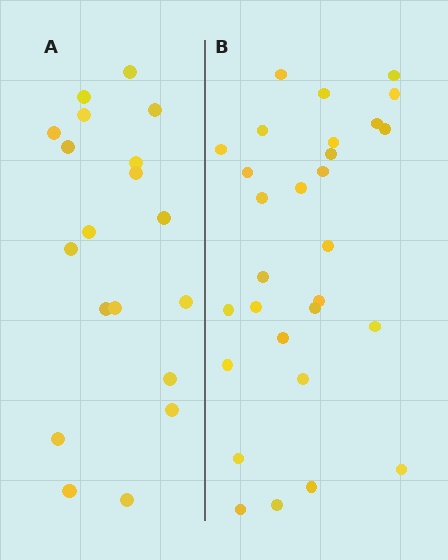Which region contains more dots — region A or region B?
Region B (the right region) has more dots.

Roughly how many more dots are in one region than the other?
Region B has roughly 10 or so more dots than region A.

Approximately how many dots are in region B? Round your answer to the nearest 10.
About 30 dots. (The exact count is 29, which rounds to 30.)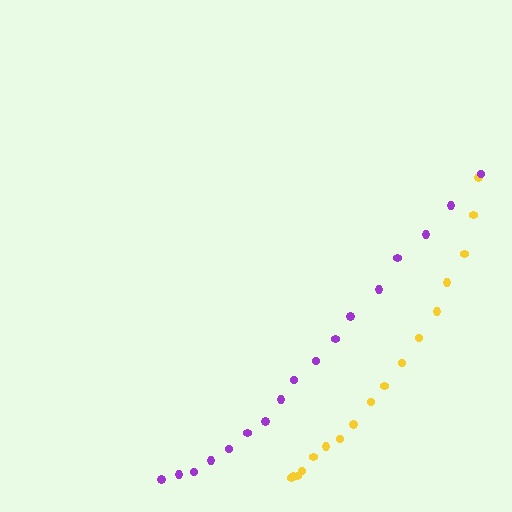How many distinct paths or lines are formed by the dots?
There are 2 distinct paths.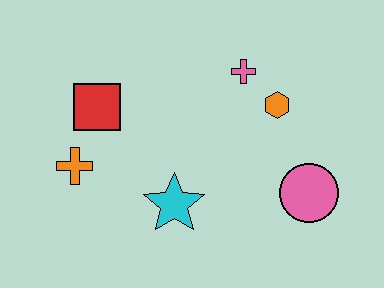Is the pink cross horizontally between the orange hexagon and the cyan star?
Yes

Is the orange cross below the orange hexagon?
Yes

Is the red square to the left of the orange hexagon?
Yes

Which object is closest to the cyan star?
The orange cross is closest to the cyan star.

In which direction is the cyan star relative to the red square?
The cyan star is below the red square.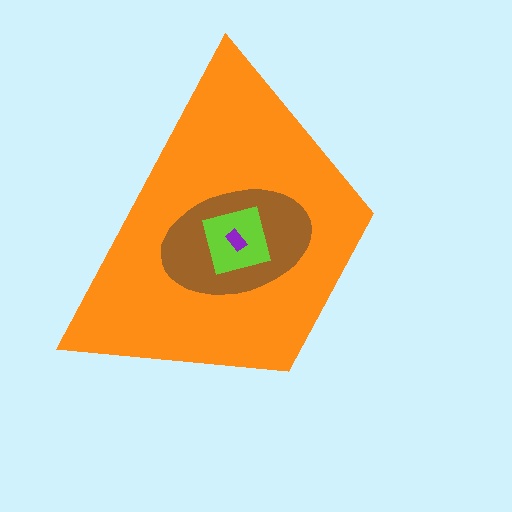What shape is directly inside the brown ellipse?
The lime square.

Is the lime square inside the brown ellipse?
Yes.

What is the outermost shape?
The orange trapezoid.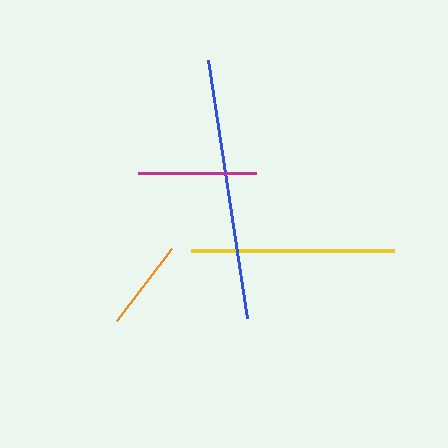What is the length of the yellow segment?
The yellow segment is approximately 203 pixels long.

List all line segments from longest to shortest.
From longest to shortest: blue, yellow, magenta, orange.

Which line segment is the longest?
The blue line is the longest at approximately 260 pixels.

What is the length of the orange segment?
The orange segment is approximately 91 pixels long.